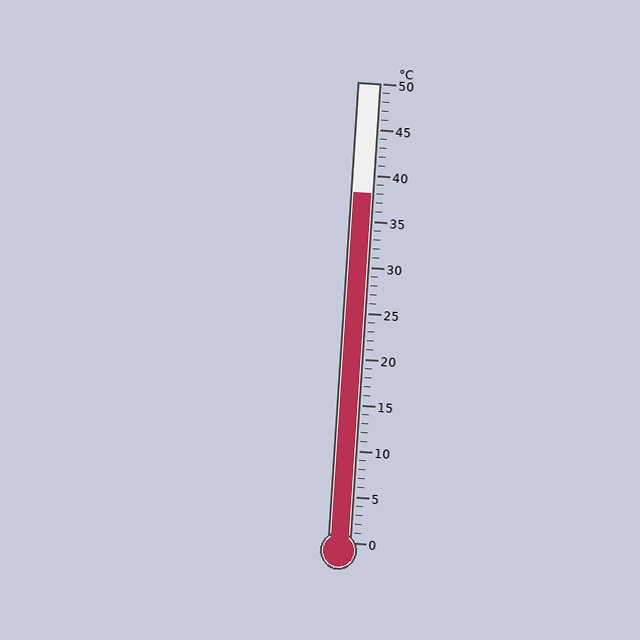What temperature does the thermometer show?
The thermometer shows approximately 38°C.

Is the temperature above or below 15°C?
The temperature is above 15°C.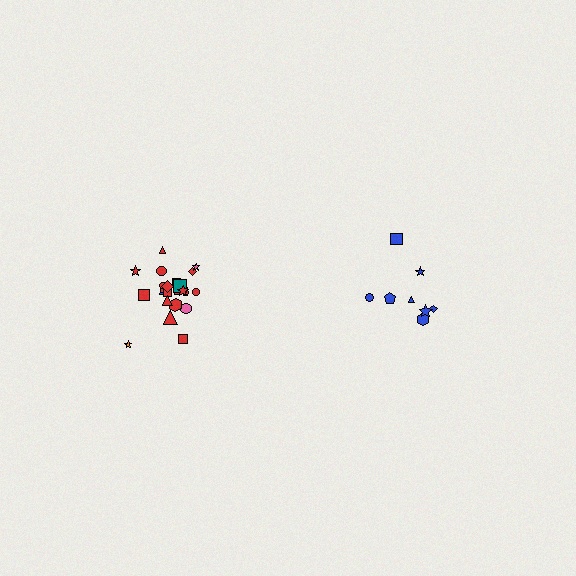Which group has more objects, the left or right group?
The left group.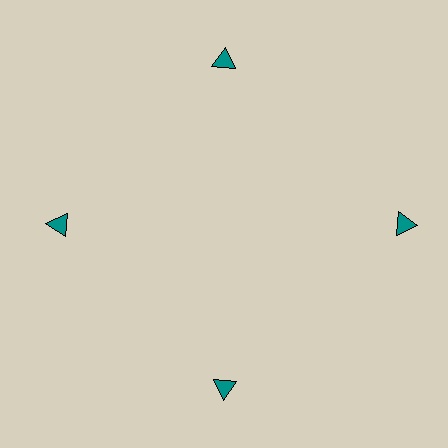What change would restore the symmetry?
The symmetry would be restored by moving it inward, back onto the ring so that all 4 triangles sit at equal angles and equal distance from the center.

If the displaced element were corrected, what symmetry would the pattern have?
It would have 4-fold rotational symmetry — the pattern would map onto itself every 90 degrees.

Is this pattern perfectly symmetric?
No. The 4 teal triangles are arranged in a ring, but one element near the 3 o'clock position is pushed outward from the center, breaking the 4-fold rotational symmetry.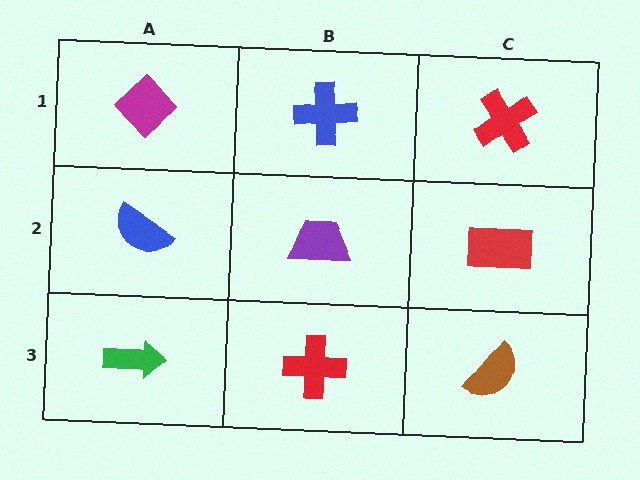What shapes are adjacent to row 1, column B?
A purple trapezoid (row 2, column B), a magenta diamond (row 1, column A), a red cross (row 1, column C).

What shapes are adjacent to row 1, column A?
A blue semicircle (row 2, column A), a blue cross (row 1, column B).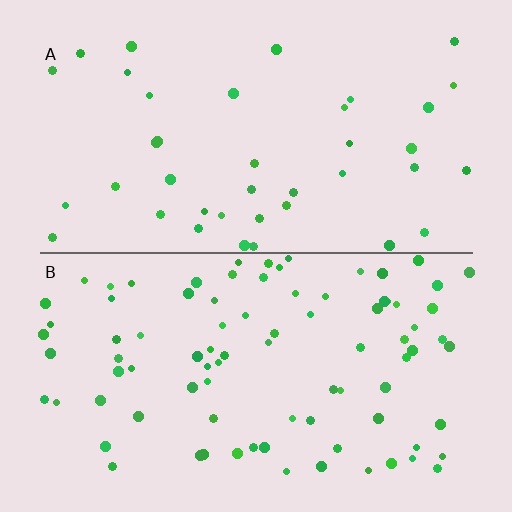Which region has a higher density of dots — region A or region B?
B (the bottom).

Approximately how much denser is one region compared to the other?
Approximately 2.2× — region B over region A.